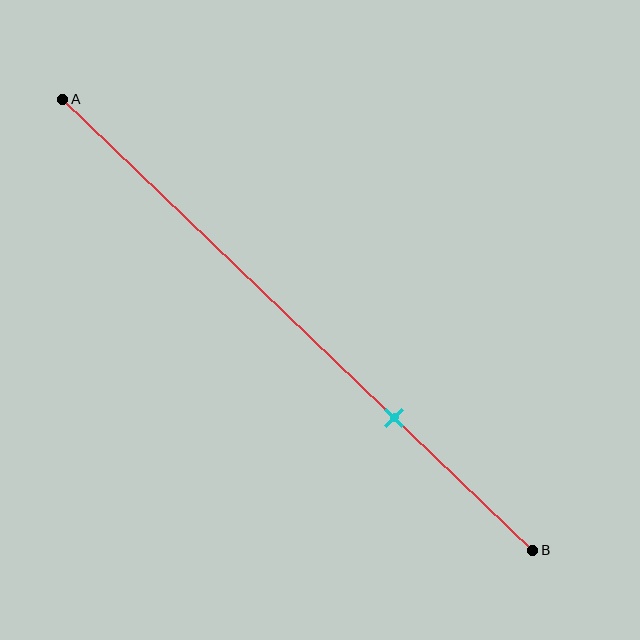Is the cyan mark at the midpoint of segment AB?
No, the mark is at about 70% from A, not at the 50% midpoint.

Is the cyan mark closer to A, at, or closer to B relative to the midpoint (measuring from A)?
The cyan mark is closer to point B than the midpoint of segment AB.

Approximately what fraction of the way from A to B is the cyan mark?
The cyan mark is approximately 70% of the way from A to B.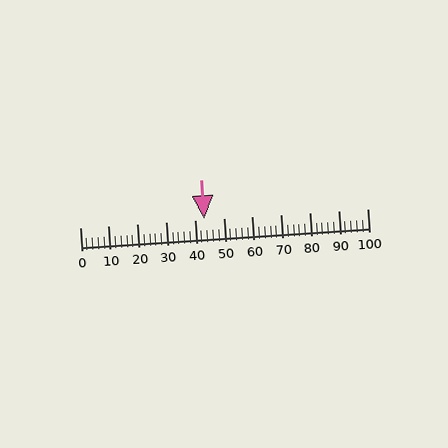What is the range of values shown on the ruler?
The ruler shows values from 0 to 100.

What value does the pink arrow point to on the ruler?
The pink arrow points to approximately 43.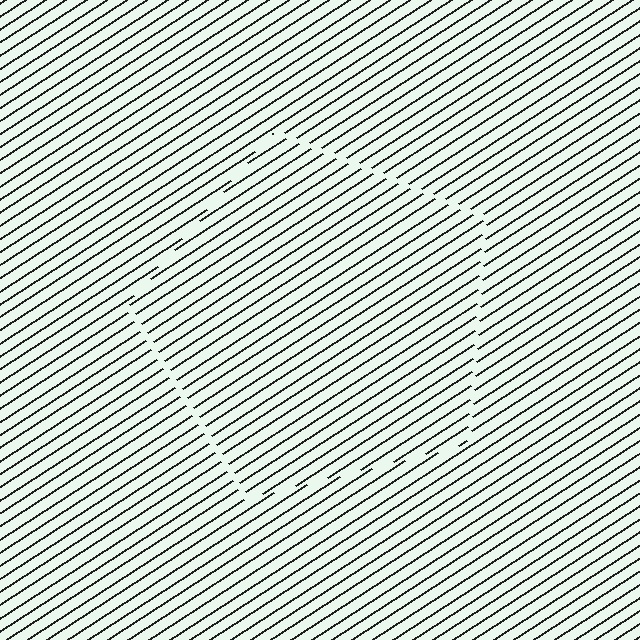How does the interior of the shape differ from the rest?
The interior of the shape contains the same grating, shifted by half a period — the contour is defined by the phase discontinuity where line-ends from the inner and outer gratings abut.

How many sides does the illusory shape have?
5 sides — the line-ends trace a pentagon.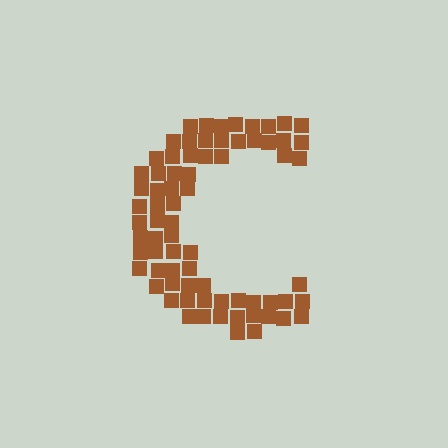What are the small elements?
The small elements are squares.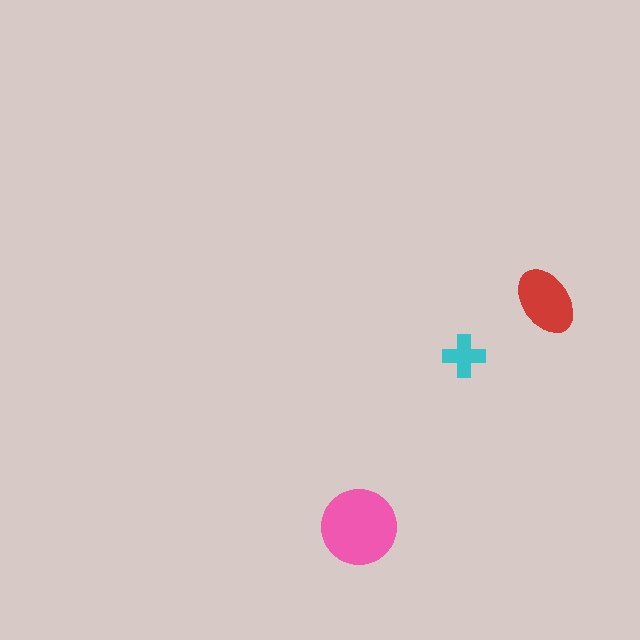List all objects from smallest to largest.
The cyan cross, the red ellipse, the pink circle.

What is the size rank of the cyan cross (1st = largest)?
3rd.